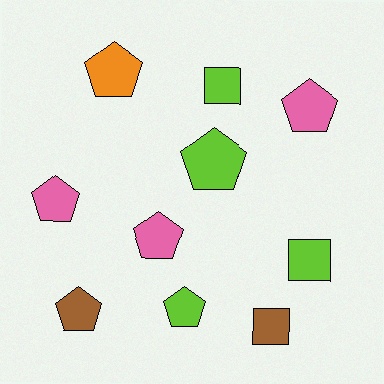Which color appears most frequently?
Lime, with 4 objects.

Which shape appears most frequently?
Pentagon, with 7 objects.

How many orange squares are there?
There are no orange squares.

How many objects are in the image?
There are 10 objects.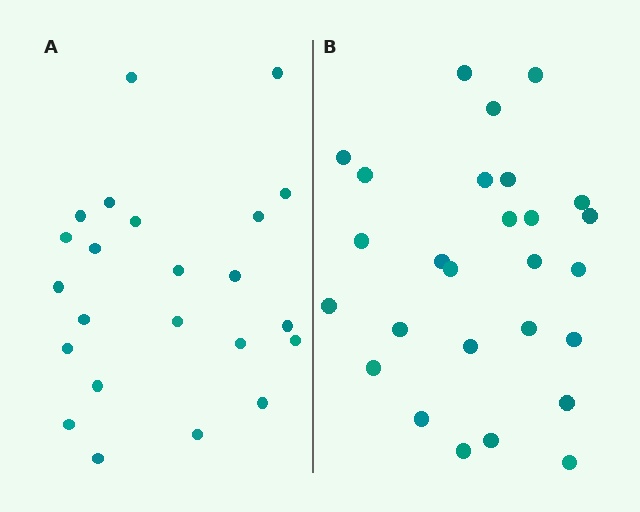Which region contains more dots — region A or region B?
Region B (the right region) has more dots.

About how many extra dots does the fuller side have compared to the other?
Region B has about 4 more dots than region A.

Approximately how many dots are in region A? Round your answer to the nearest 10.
About 20 dots. (The exact count is 23, which rounds to 20.)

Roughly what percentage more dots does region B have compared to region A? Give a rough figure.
About 15% more.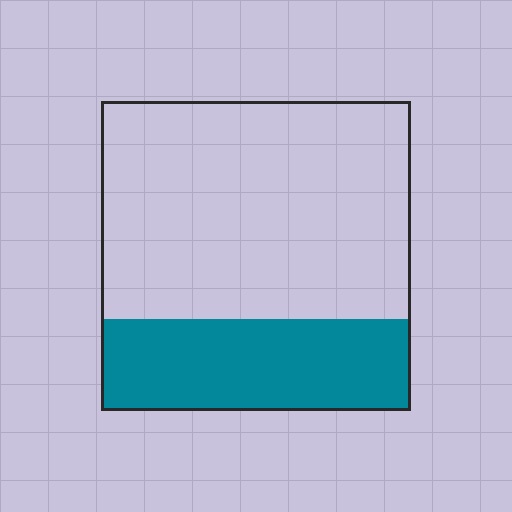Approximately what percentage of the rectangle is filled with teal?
Approximately 30%.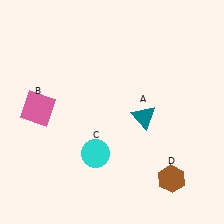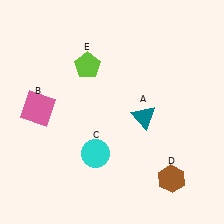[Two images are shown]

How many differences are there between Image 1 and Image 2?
There is 1 difference between the two images.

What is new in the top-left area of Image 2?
A lime pentagon (E) was added in the top-left area of Image 2.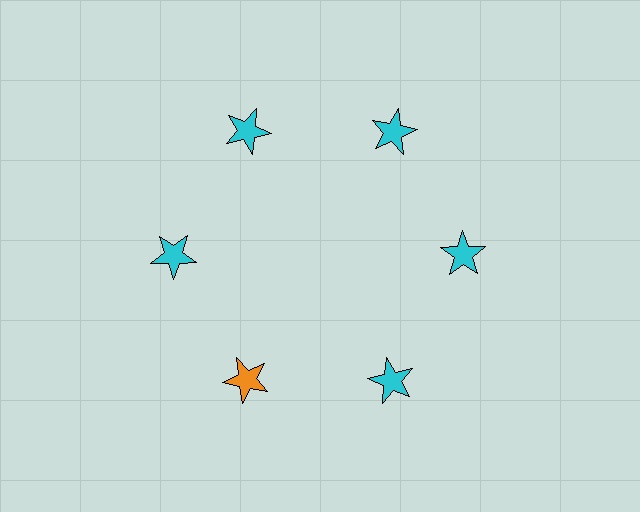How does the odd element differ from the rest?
It has a different color: orange instead of cyan.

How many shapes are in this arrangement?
There are 6 shapes arranged in a ring pattern.